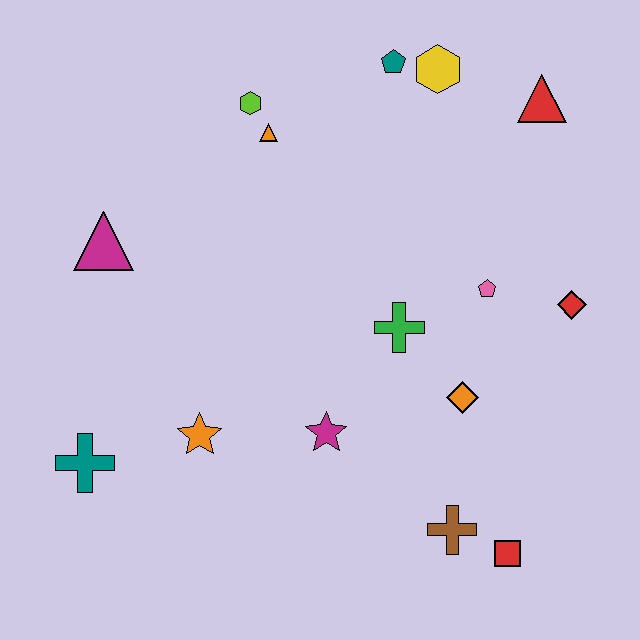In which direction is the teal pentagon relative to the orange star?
The teal pentagon is above the orange star.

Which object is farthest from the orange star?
The red triangle is farthest from the orange star.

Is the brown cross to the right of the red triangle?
No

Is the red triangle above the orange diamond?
Yes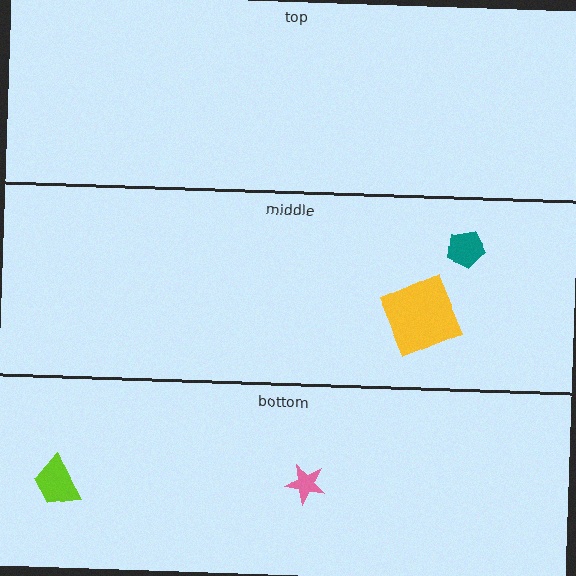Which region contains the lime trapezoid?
The bottom region.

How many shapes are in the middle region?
2.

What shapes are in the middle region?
The yellow square, the teal pentagon.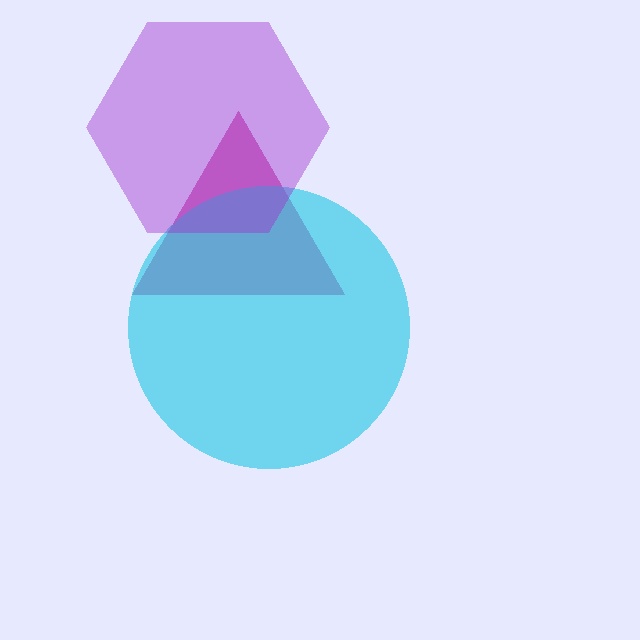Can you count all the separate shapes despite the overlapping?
Yes, there are 3 separate shapes.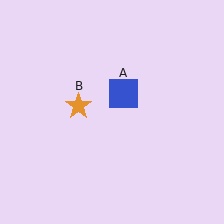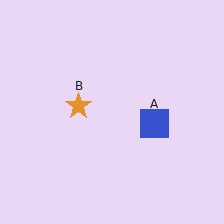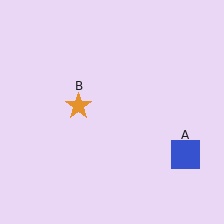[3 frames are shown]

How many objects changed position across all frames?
1 object changed position: blue square (object A).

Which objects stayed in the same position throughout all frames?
Orange star (object B) remained stationary.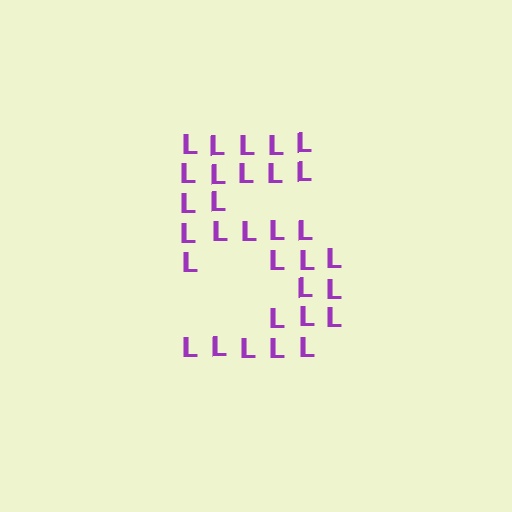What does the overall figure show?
The overall figure shows the digit 5.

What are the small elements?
The small elements are letter L's.